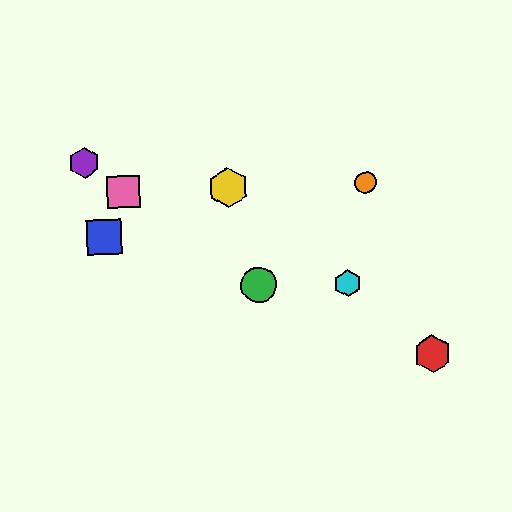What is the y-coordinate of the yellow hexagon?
The yellow hexagon is at y≈188.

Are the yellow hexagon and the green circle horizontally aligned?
No, the yellow hexagon is at y≈188 and the green circle is at y≈285.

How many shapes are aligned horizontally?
3 shapes (the yellow hexagon, the orange circle, the pink square) are aligned horizontally.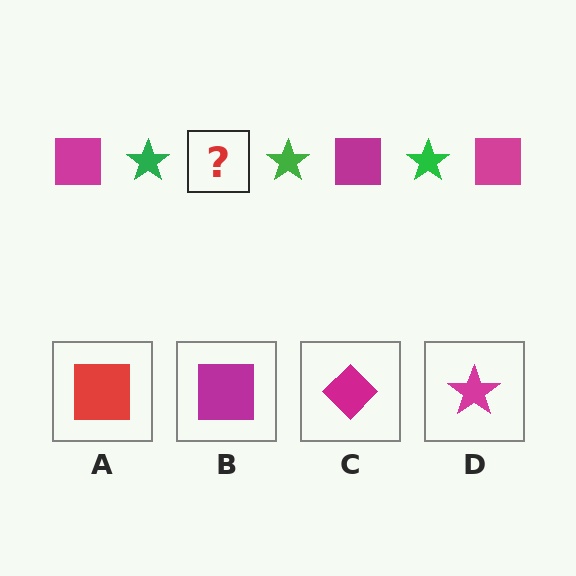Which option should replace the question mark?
Option B.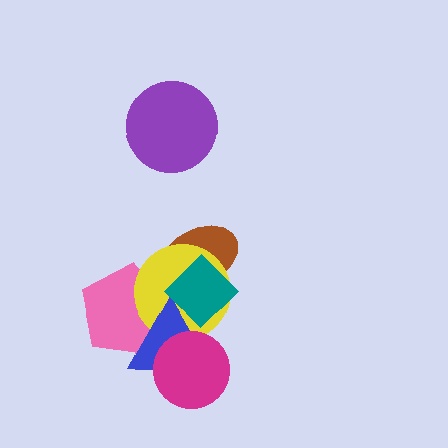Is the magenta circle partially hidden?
No, no other shape covers it.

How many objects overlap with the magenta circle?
2 objects overlap with the magenta circle.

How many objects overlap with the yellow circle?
5 objects overlap with the yellow circle.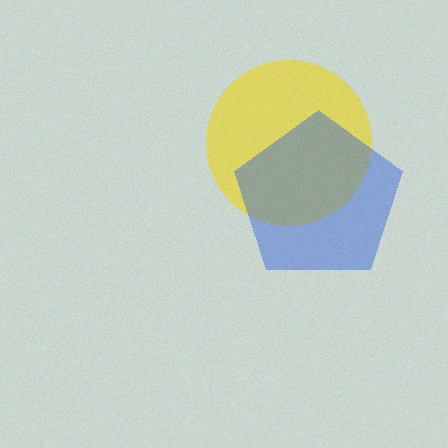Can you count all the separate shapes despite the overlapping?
Yes, there are 2 separate shapes.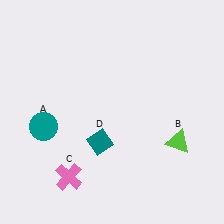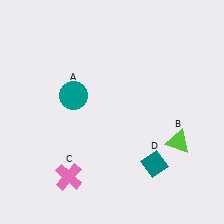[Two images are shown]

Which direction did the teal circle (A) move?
The teal circle (A) moved up.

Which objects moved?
The objects that moved are: the teal circle (A), the teal diamond (D).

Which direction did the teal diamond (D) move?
The teal diamond (D) moved right.